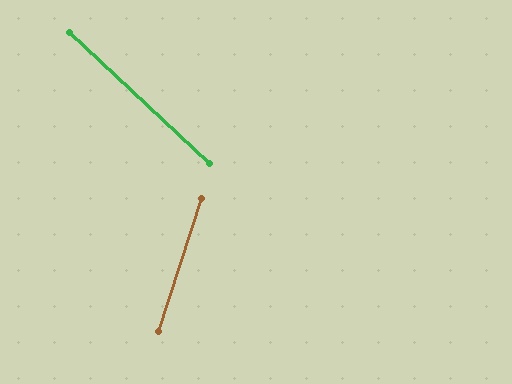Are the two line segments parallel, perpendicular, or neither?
Neither parallel nor perpendicular — they differ by about 65°.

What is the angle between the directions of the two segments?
Approximately 65 degrees.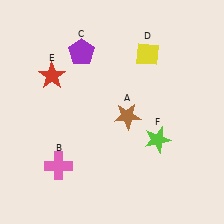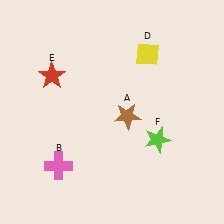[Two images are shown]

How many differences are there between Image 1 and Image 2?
There is 1 difference between the two images.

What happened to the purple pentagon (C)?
The purple pentagon (C) was removed in Image 2. It was in the top-left area of Image 1.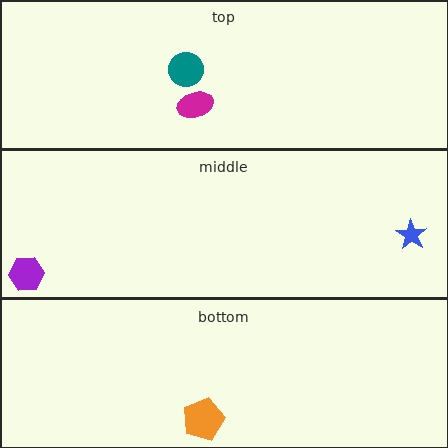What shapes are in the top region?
The teal circle, the magenta ellipse.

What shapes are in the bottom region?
The orange pentagon.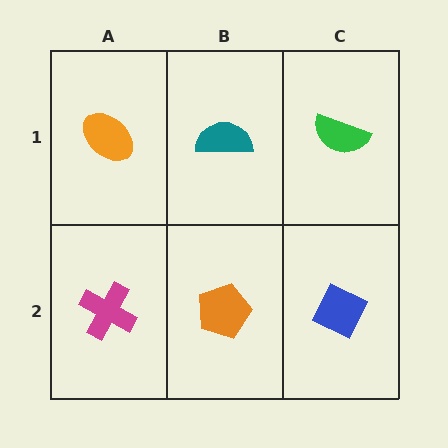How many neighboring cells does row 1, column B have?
3.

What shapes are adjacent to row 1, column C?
A blue diamond (row 2, column C), a teal semicircle (row 1, column B).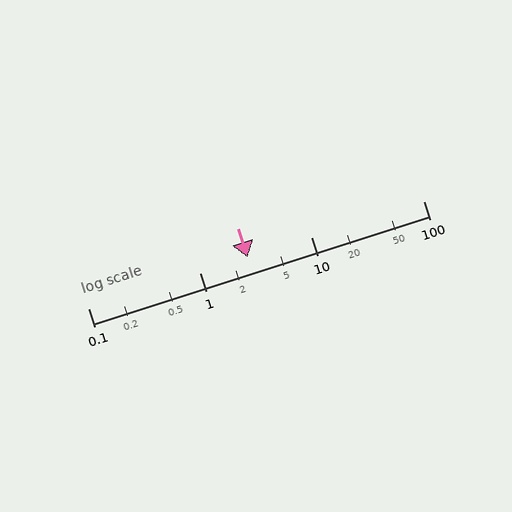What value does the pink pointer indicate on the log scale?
The pointer indicates approximately 2.7.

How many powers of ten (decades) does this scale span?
The scale spans 3 decades, from 0.1 to 100.